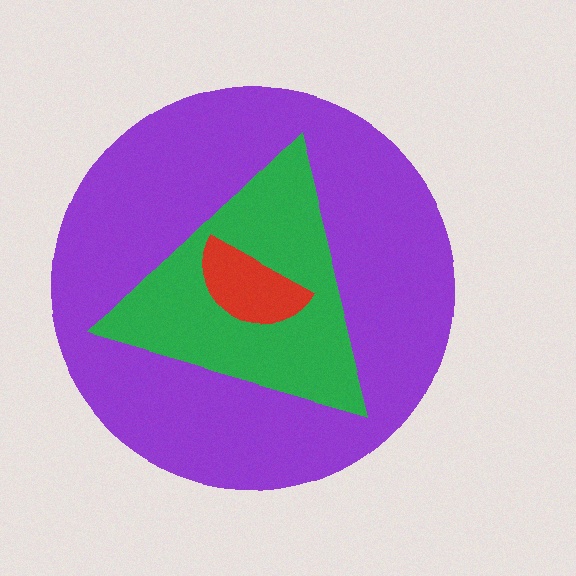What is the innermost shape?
The red semicircle.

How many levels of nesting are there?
3.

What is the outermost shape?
The purple circle.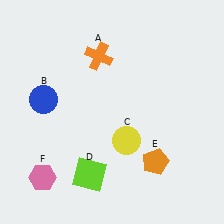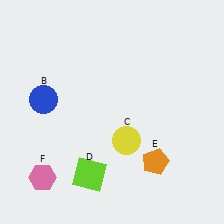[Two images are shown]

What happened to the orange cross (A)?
The orange cross (A) was removed in Image 2. It was in the top-left area of Image 1.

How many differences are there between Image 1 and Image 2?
There is 1 difference between the two images.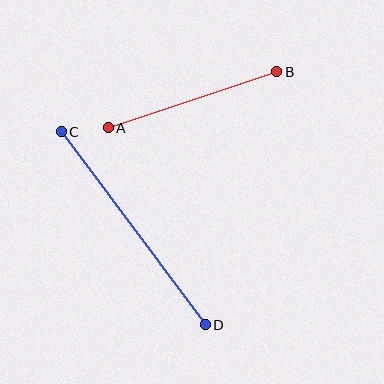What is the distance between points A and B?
The distance is approximately 177 pixels.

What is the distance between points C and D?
The distance is approximately 241 pixels.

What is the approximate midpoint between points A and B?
The midpoint is at approximately (193, 100) pixels.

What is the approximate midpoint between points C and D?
The midpoint is at approximately (133, 228) pixels.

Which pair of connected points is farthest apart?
Points C and D are farthest apart.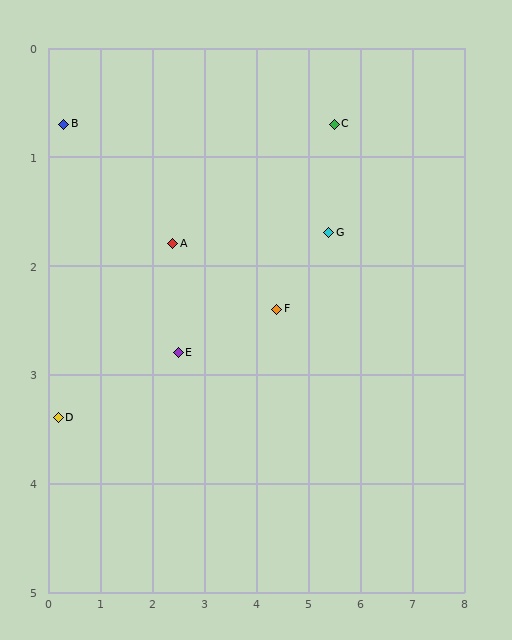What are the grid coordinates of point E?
Point E is at approximately (2.5, 2.8).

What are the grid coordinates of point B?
Point B is at approximately (0.3, 0.7).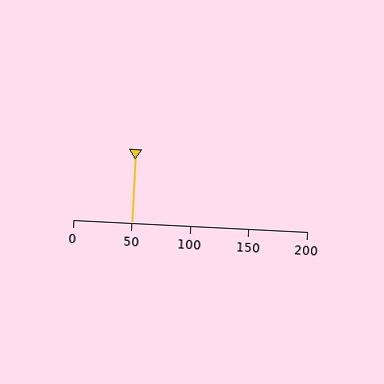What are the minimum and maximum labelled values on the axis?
The axis runs from 0 to 200.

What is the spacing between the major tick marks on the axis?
The major ticks are spaced 50 apart.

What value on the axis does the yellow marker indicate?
The marker indicates approximately 50.